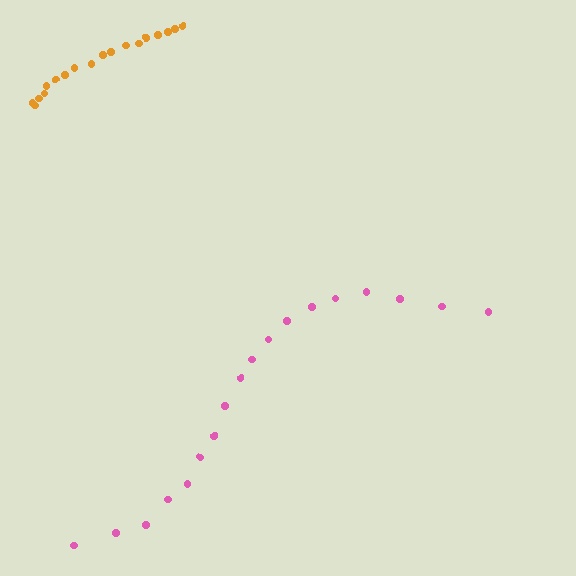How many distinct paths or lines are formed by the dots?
There are 2 distinct paths.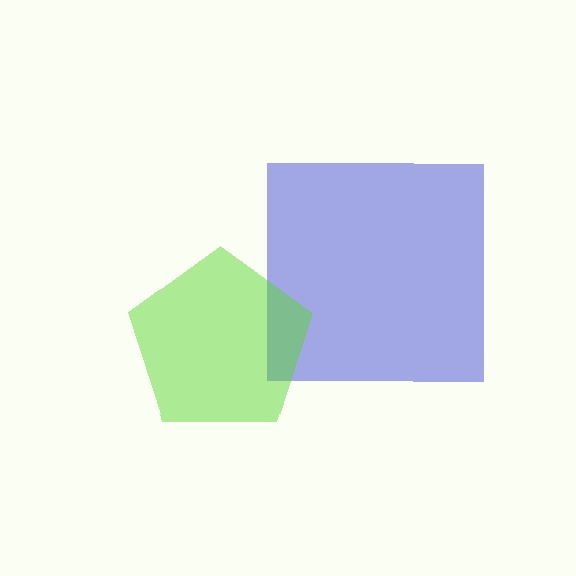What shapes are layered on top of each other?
The layered shapes are: a blue square, a lime pentagon.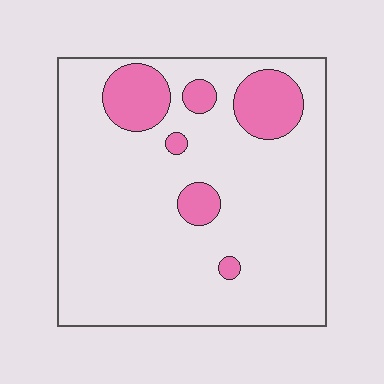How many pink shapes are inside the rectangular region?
6.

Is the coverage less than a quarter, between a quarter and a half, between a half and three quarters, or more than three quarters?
Less than a quarter.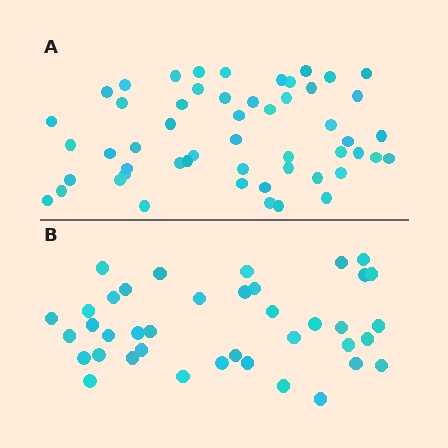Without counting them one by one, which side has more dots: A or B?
Region A (the top region) has more dots.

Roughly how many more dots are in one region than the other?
Region A has approximately 15 more dots than region B.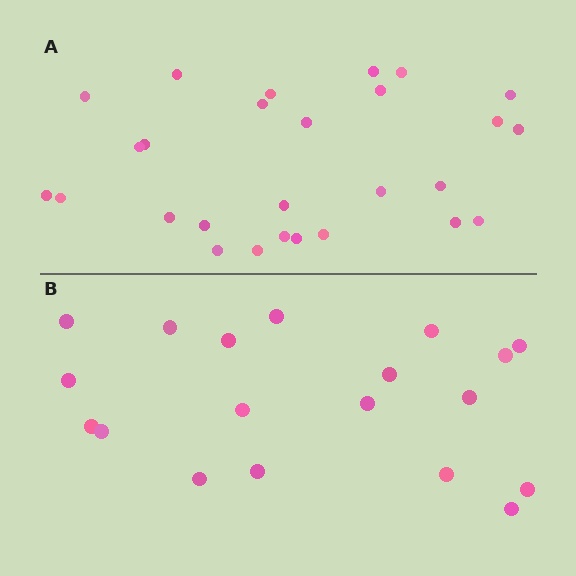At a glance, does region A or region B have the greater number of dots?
Region A (the top region) has more dots.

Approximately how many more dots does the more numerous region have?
Region A has roughly 8 or so more dots than region B.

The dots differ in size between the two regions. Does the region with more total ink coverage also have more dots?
No. Region B has more total ink coverage because its dots are larger, but region A actually contains more individual dots. Total area can be misleading — the number of items is what matters here.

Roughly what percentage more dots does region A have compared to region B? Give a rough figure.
About 40% more.